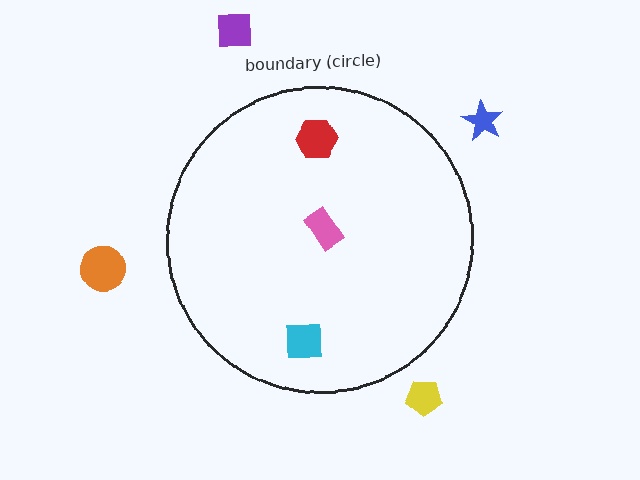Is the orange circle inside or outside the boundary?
Outside.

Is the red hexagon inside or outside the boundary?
Inside.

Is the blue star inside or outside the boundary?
Outside.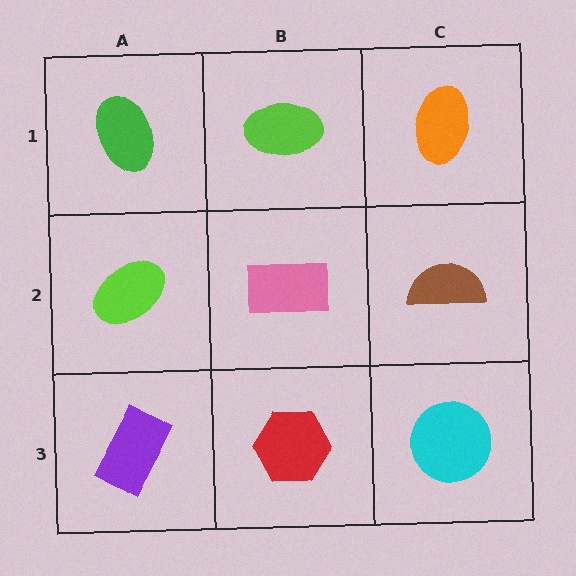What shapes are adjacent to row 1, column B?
A pink rectangle (row 2, column B), a green ellipse (row 1, column A), an orange ellipse (row 1, column C).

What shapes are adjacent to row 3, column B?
A pink rectangle (row 2, column B), a purple rectangle (row 3, column A), a cyan circle (row 3, column C).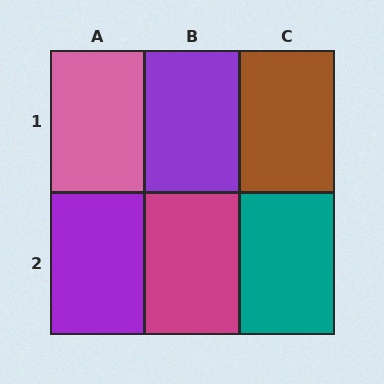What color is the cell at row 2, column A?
Purple.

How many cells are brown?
1 cell is brown.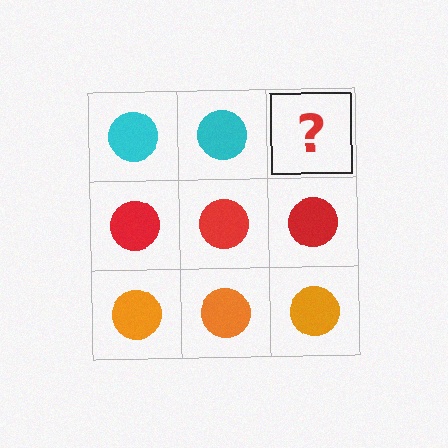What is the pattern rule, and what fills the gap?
The rule is that each row has a consistent color. The gap should be filled with a cyan circle.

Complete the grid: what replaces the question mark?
The question mark should be replaced with a cyan circle.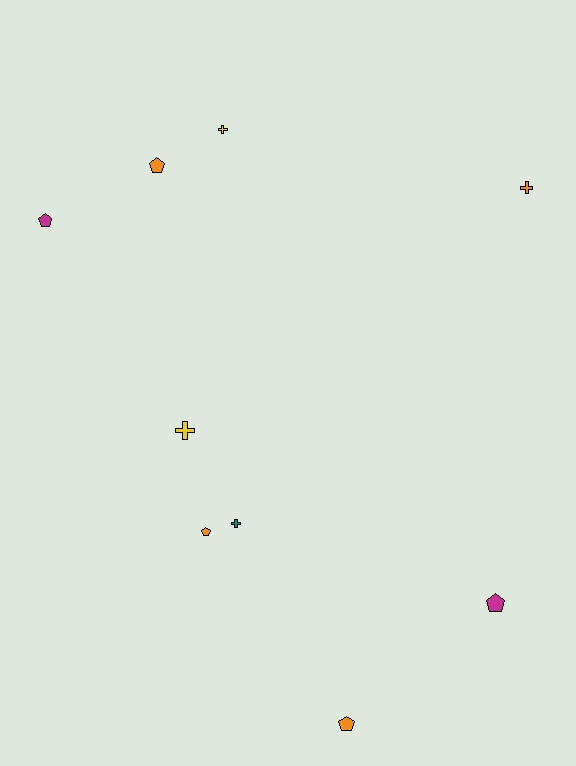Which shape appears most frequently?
Pentagon, with 5 objects.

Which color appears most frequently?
Orange, with 4 objects.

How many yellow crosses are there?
There are 2 yellow crosses.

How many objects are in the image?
There are 9 objects.